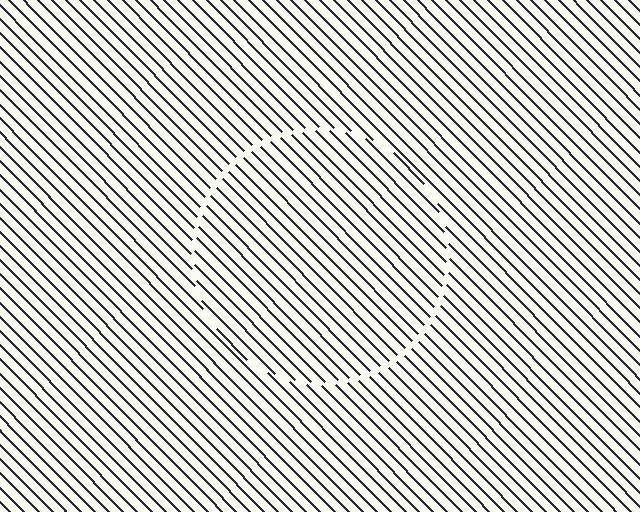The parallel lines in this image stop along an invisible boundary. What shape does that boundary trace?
An illusory circle. The interior of the shape contains the same grating, shifted by half a period — the contour is defined by the phase discontinuity where line-ends from the inner and outer gratings abut.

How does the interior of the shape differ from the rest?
The interior of the shape contains the same grating, shifted by half a period — the contour is defined by the phase discontinuity where line-ends from the inner and outer gratings abut.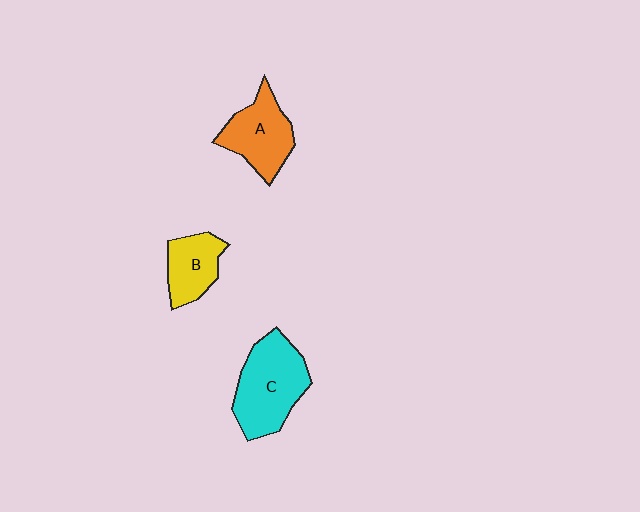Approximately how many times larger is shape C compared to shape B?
Approximately 1.7 times.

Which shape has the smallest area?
Shape B (yellow).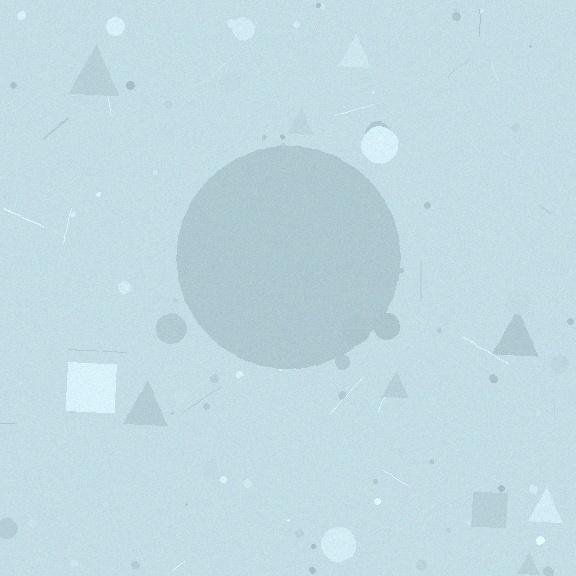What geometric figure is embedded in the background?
A circle is embedded in the background.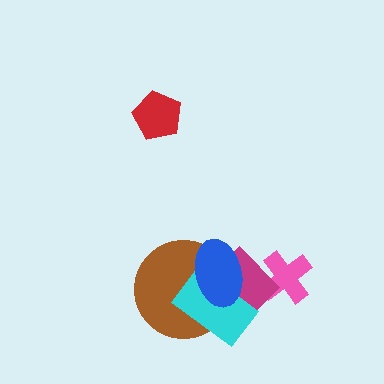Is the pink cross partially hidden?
Yes, it is partially covered by another shape.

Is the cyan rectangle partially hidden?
Yes, it is partially covered by another shape.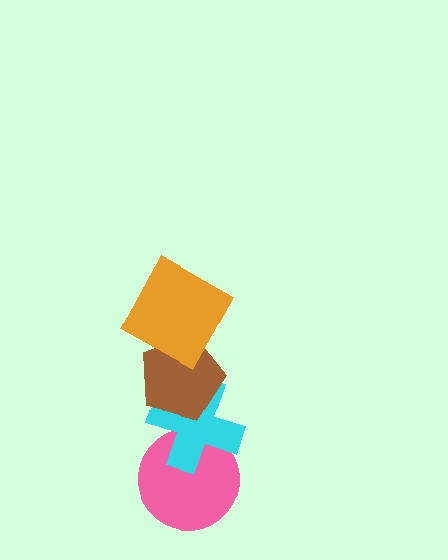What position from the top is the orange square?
The orange square is 1st from the top.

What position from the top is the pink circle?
The pink circle is 4th from the top.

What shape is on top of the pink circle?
The cyan cross is on top of the pink circle.